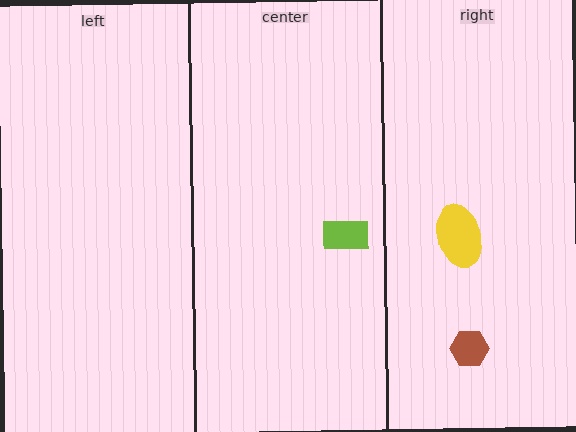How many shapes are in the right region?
2.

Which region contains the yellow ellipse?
The right region.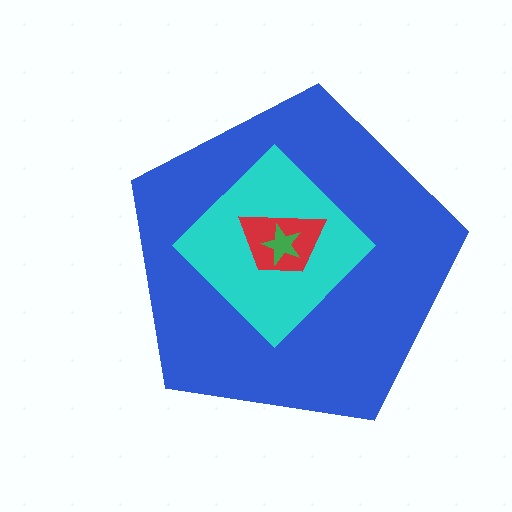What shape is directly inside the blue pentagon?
The cyan diamond.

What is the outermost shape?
The blue pentagon.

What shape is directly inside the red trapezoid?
The green star.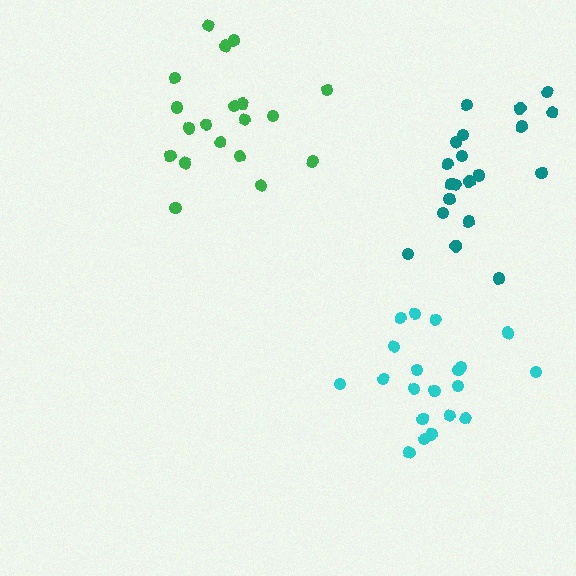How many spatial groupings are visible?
There are 3 spatial groupings.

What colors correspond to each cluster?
The clusters are colored: green, cyan, teal.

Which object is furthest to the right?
The teal cluster is rightmost.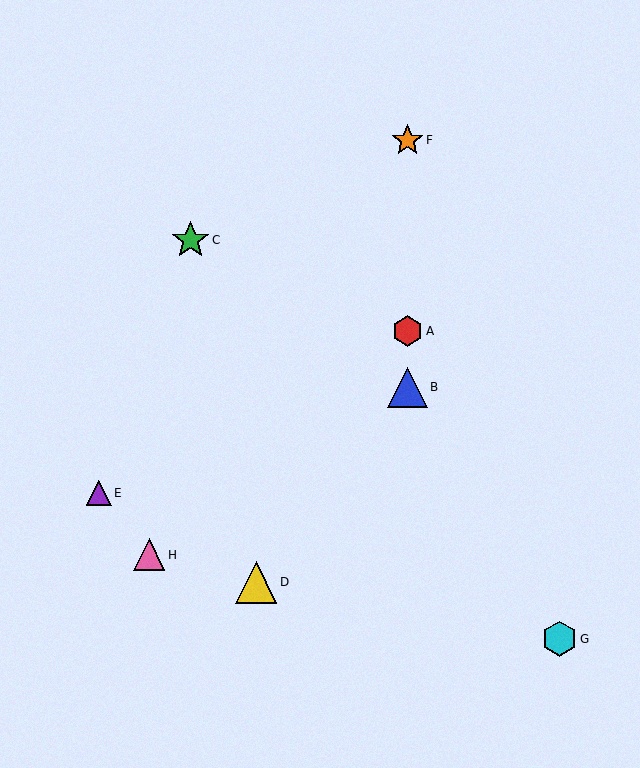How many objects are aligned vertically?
3 objects (A, B, F) are aligned vertically.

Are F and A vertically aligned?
Yes, both are at x≈408.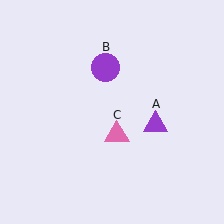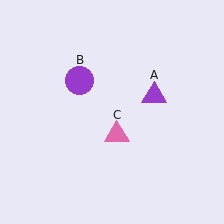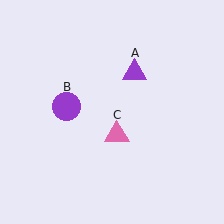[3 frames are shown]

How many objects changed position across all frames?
2 objects changed position: purple triangle (object A), purple circle (object B).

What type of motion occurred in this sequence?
The purple triangle (object A), purple circle (object B) rotated counterclockwise around the center of the scene.